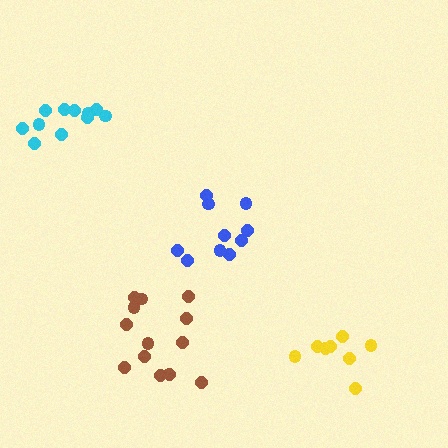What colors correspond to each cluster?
The clusters are colored: cyan, yellow, brown, blue.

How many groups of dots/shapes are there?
There are 4 groups.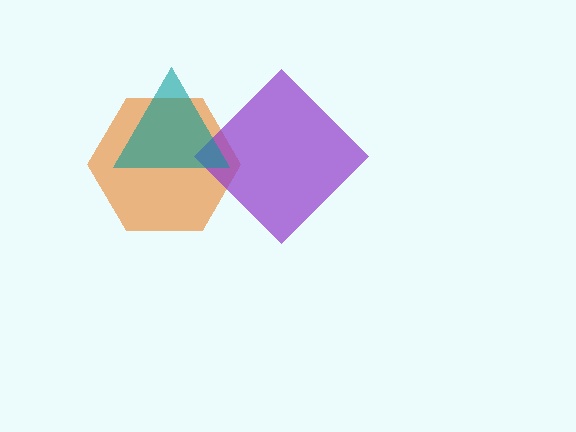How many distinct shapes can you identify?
There are 3 distinct shapes: an orange hexagon, a purple diamond, a teal triangle.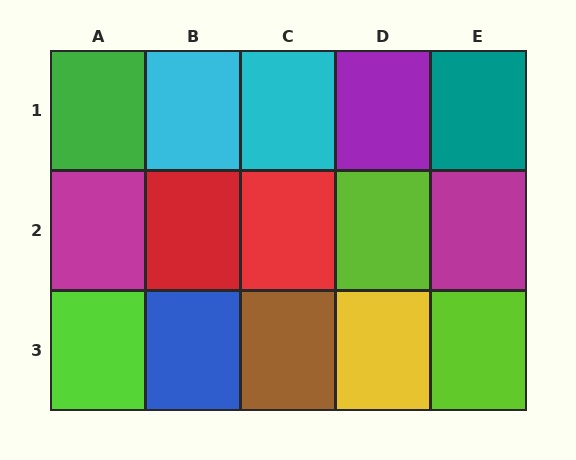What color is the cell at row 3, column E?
Lime.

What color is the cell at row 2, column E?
Magenta.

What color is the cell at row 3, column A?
Lime.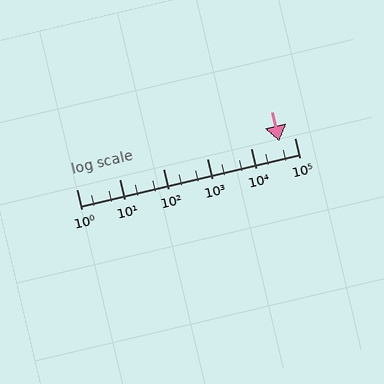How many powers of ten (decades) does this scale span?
The scale spans 5 decades, from 1 to 100000.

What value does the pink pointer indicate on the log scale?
The pointer indicates approximately 44000.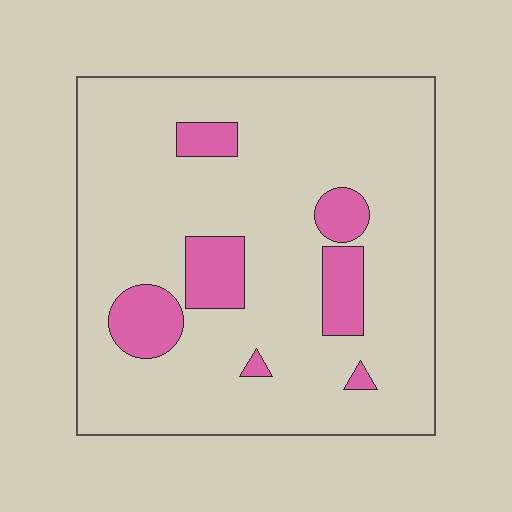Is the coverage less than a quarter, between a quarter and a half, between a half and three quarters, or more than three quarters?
Less than a quarter.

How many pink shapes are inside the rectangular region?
7.